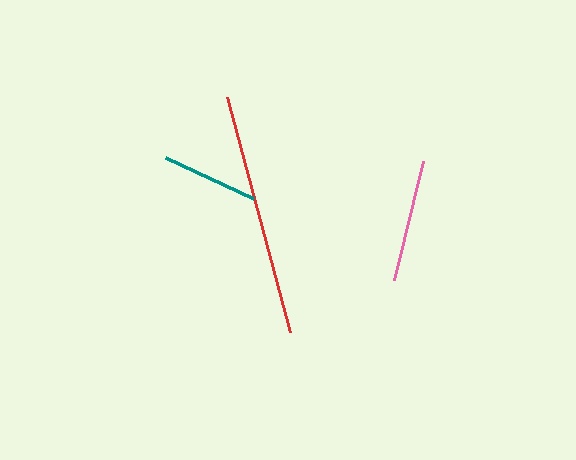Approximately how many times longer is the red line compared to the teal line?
The red line is approximately 2.5 times the length of the teal line.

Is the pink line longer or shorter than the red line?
The red line is longer than the pink line.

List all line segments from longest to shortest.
From longest to shortest: red, pink, teal.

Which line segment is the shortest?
The teal line is the shortest at approximately 97 pixels.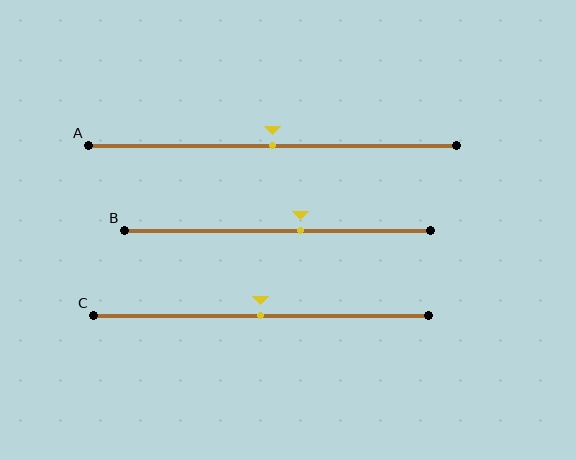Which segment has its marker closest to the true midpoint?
Segment A has its marker closest to the true midpoint.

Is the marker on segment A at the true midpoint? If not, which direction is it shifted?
Yes, the marker on segment A is at the true midpoint.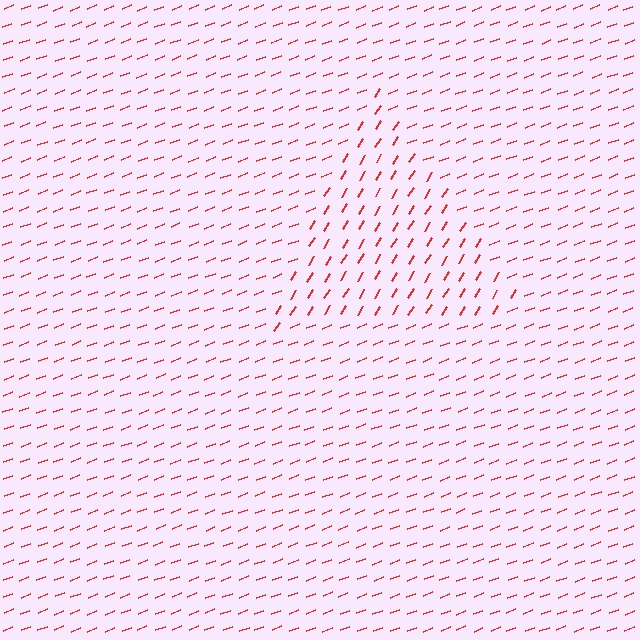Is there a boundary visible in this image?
Yes, there is a texture boundary formed by a change in line orientation.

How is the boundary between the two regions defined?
The boundary is defined purely by a change in line orientation (approximately 37 degrees difference). All lines are the same color and thickness.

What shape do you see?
I see a triangle.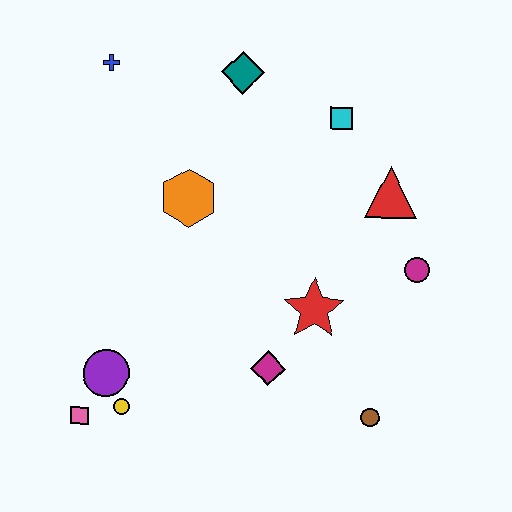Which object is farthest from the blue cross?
The brown circle is farthest from the blue cross.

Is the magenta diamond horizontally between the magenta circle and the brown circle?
No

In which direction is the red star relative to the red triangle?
The red star is below the red triangle.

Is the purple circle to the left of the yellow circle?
Yes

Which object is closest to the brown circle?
The magenta diamond is closest to the brown circle.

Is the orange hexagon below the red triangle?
Yes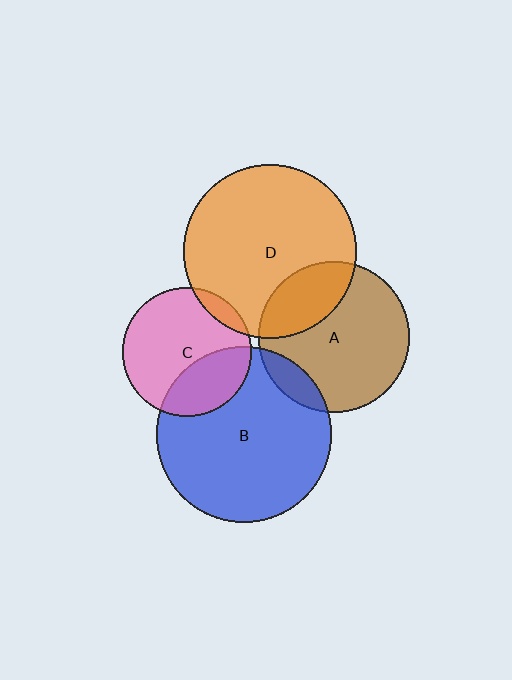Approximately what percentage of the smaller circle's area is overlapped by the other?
Approximately 10%.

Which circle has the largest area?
Circle B (blue).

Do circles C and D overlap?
Yes.